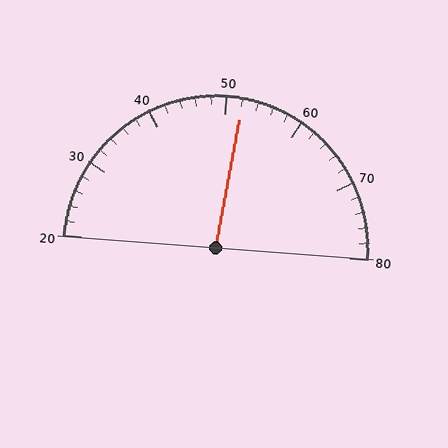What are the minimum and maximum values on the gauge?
The gauge ranges from 20 to 80.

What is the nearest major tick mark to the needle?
The nearest major tick mark is 50.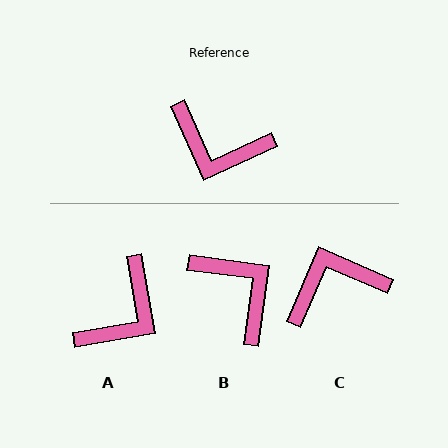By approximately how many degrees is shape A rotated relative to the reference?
Approximately 75 degrees counter-clockwise.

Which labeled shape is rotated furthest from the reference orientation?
B, about 148 degrees away.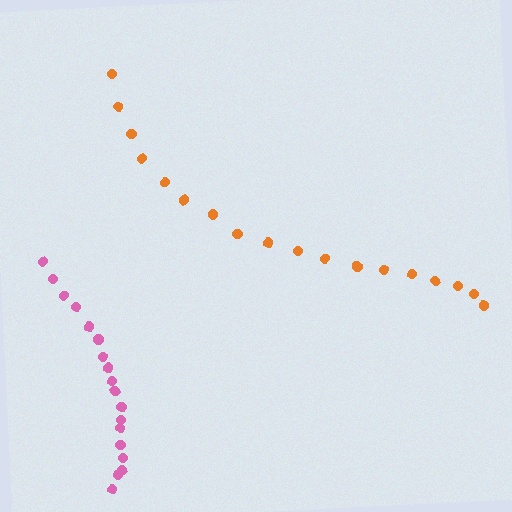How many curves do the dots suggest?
There are 2 distinct paths.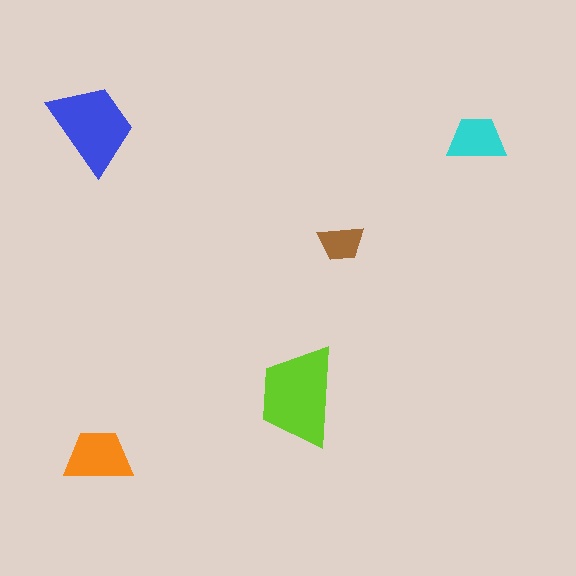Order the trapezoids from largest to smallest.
the lime one, the blue one, the orange one, the cyan one, the brown one.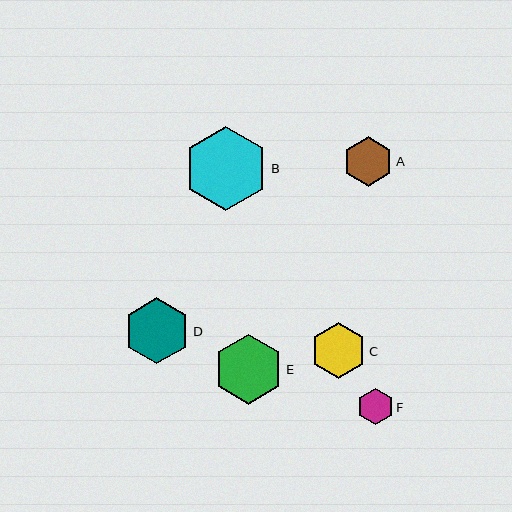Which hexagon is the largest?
Hexagon B is the largest with a size of approximately 84 pixels.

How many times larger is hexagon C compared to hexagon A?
Hexagon C is approximately 1.1 times the size of hexagon A.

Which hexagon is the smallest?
Hexagon F is the smallest with a size of approximately 36 pixels.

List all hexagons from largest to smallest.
From largest to smallest: B, E, D, C, A, F.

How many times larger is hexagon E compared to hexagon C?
Hexagon E is approximately 1.3 times the size of hexagon C.